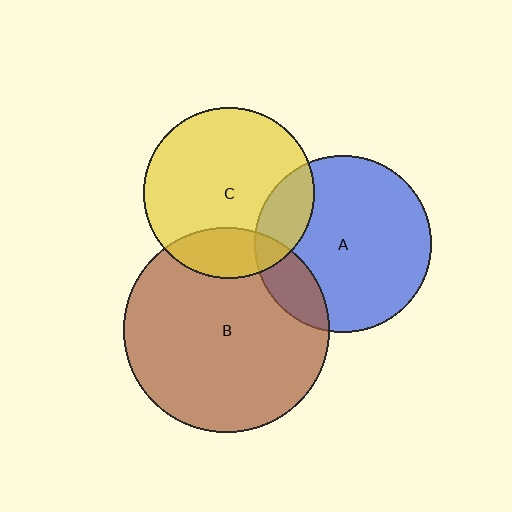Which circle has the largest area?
Circle B (brown).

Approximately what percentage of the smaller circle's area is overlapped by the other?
Approximately 20%.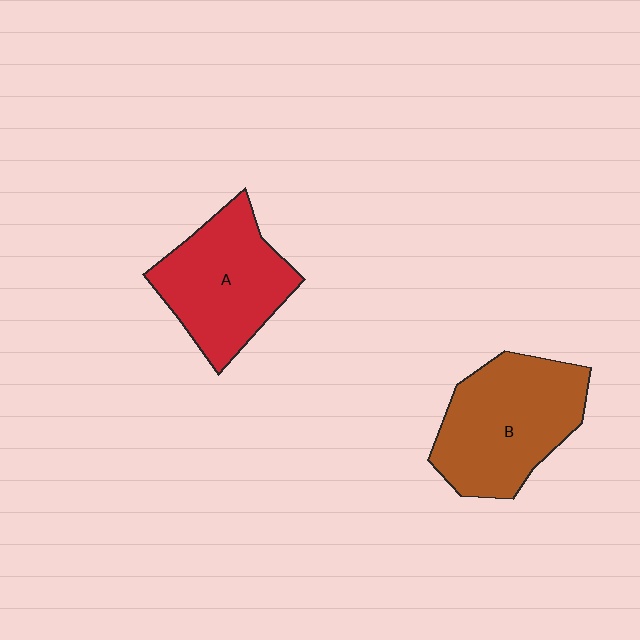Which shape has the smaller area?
Shape A (red).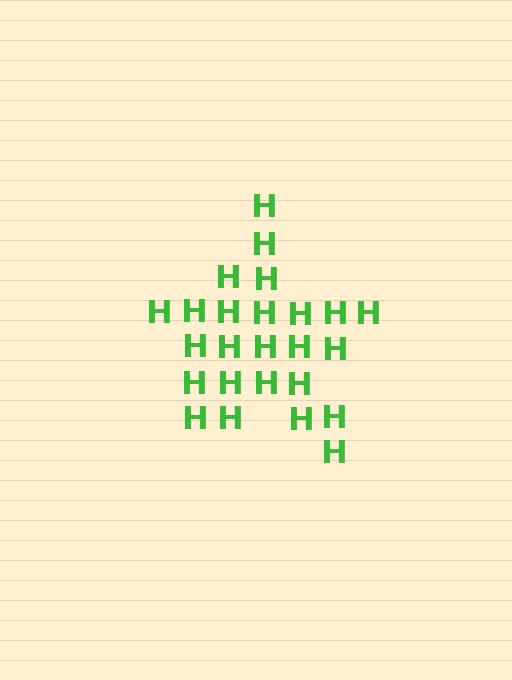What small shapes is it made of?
It is made of small letter H's.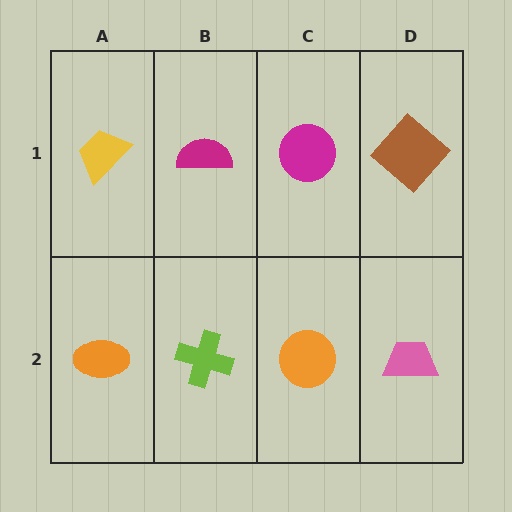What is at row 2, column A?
An orange ellipse.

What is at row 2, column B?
A lime cross.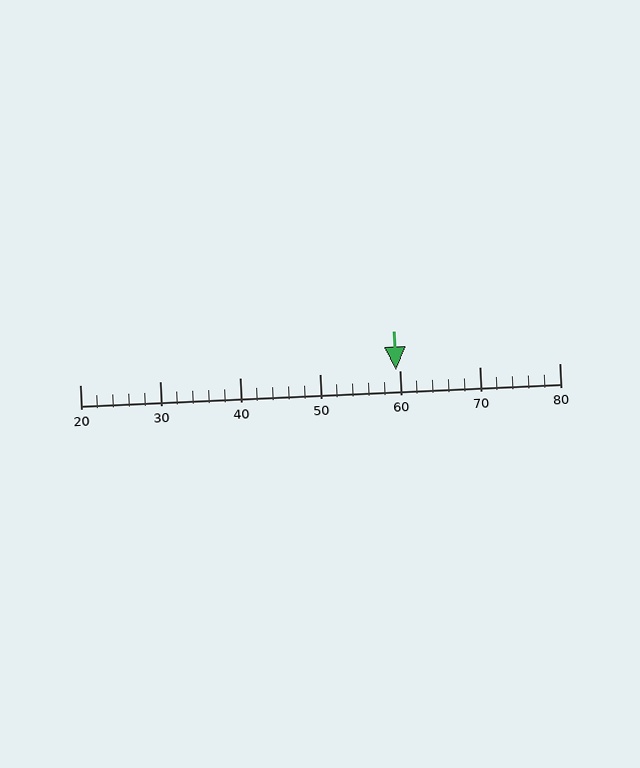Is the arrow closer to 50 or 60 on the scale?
The arrow is closer to 60.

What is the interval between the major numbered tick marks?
The major tick marks are spaced 10 units apart.